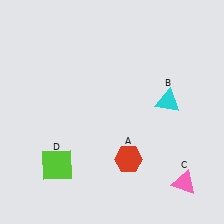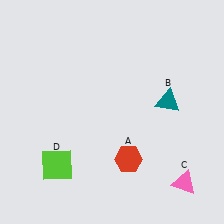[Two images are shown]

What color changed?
The triangle (B) changed from cyan in Image 1 to teal in Image 2.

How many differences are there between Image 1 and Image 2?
There is 1 difference between the two images.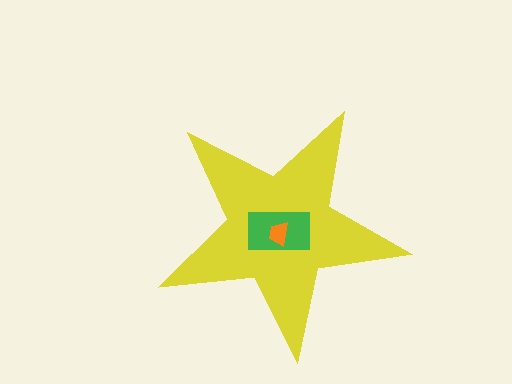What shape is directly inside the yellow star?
The green rectangle.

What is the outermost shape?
The yellow star.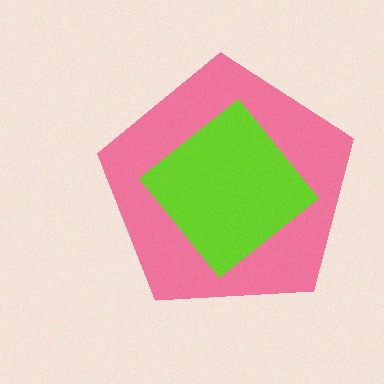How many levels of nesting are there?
2.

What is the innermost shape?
The lime diamond.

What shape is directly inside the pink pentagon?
The lime diamond.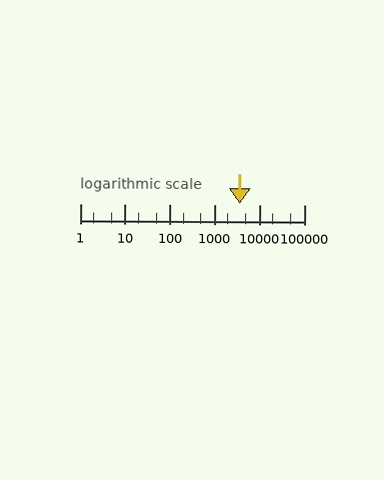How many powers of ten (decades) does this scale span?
The scale spans 5 decades, from 1 to 100000.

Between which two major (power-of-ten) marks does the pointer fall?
The pointer is between 1000 and 10000.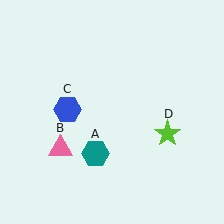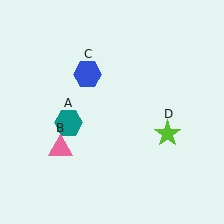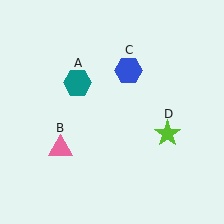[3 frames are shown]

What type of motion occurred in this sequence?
The teal hexagon (object A), blue hexagon (object C) rotated clockwise around the center of the scene.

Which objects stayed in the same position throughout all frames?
Pink triangle (object B) and lime star (object D) remained stationary.